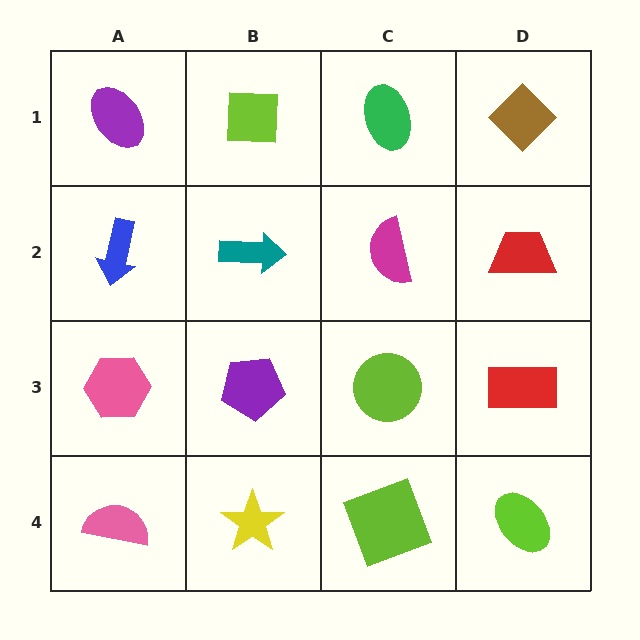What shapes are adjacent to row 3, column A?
A blue arrow (row 2, column A), a pink semicircle (row 4, column A), a purple pentagon (row 3, column B).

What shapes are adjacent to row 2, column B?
A lime square (row 1, column B), a purple pentagon (row 3, column B), a blue arrow (row 2, column A), a magenta semicircle (row 2, column C).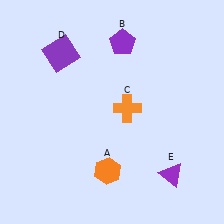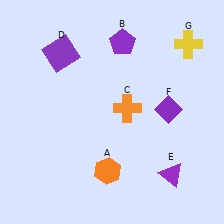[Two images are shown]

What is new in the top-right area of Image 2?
A yellow cross (G) was added in the top-right area of Image 2.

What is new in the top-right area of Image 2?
A purple diamond (F) was added in the top-right area of Image 2.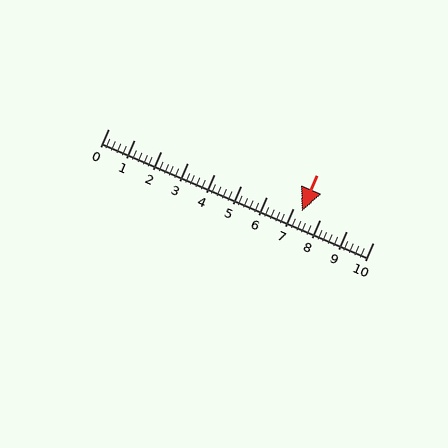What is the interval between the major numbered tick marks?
The major tick marks are spaced 1 units apart.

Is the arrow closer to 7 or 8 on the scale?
The arrow is closer to 7.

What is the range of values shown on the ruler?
The ruler shows values from 0 to 10.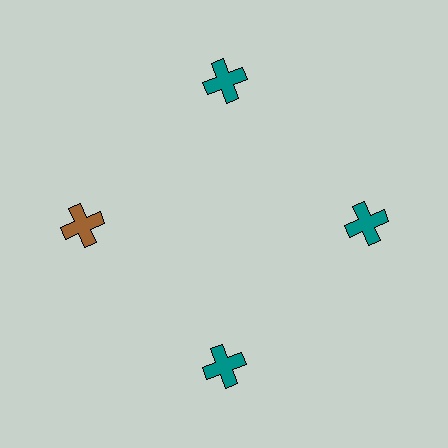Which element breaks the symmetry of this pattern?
The brown cross at roughly the 9 o'clock position breaks the symmetry. All other shapes are teal crosses.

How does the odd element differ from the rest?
It has a different color: brown instead of teal.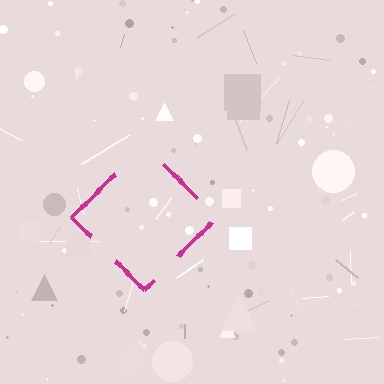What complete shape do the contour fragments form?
The contour fragments form a diamond.